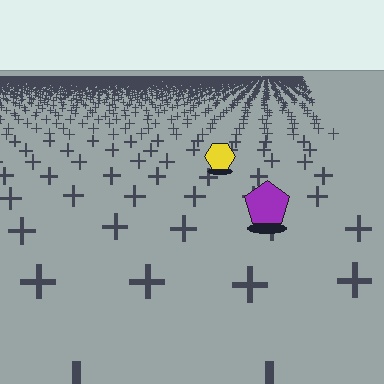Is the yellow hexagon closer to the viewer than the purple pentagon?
No. The purple pentagon is closer — you can tell from the texture gradient: the ground texture is coarser near it.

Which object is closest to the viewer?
The purple pentagon is closest. The texture marks near it are larger and more spread out.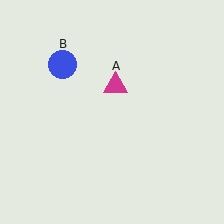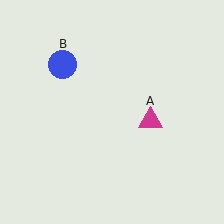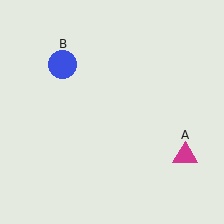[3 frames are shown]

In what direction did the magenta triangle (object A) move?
The magenta triangle (object A) moved down and to the right.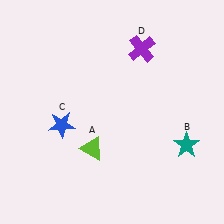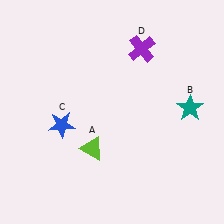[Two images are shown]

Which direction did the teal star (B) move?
The teal star (B) moved up.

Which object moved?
The teal star (B) moved up.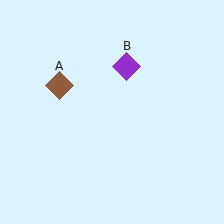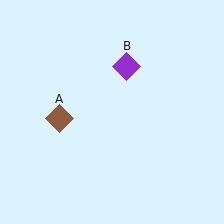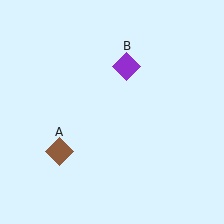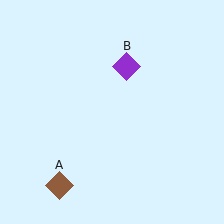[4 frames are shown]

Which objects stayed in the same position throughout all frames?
Purple diamond (object B) remained stationary.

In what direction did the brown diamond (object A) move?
The brown diamond (object A) moved down.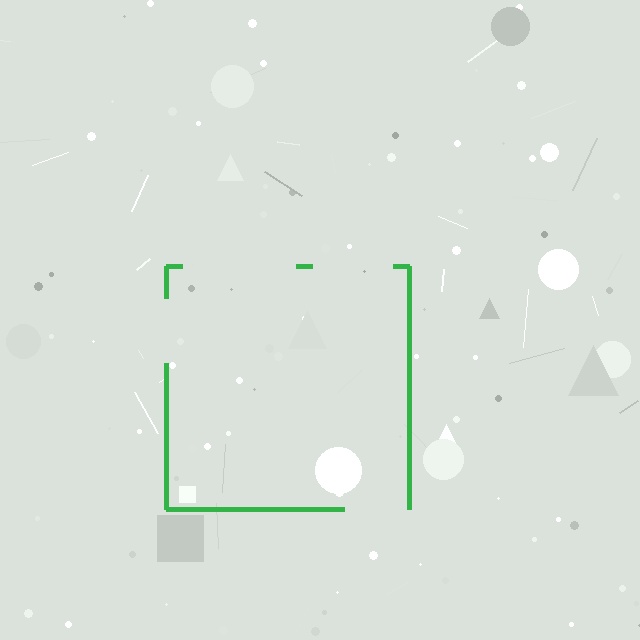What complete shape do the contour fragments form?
The contour fragments form a square.